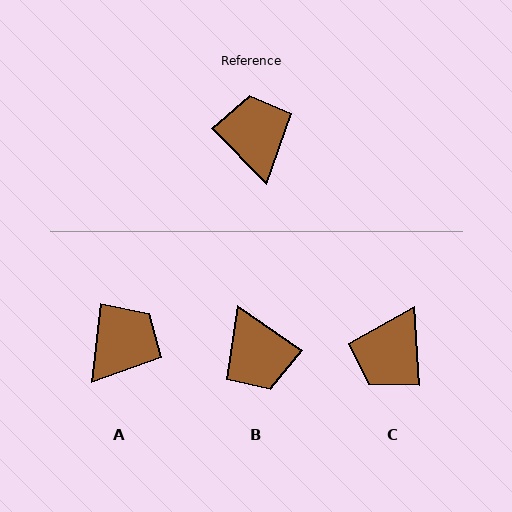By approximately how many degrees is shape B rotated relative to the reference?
Approximately 170 degrees clockwise.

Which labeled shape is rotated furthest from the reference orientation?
B, about 170 degrees away.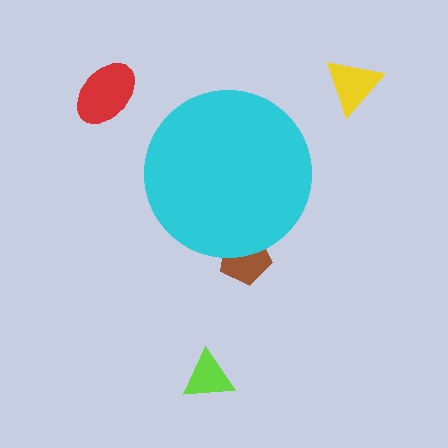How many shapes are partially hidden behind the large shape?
1 shape is partially hidden.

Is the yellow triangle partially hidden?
No, the yellow triangle is fully visible.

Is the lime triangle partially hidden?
No, the lime triangle is fully visible.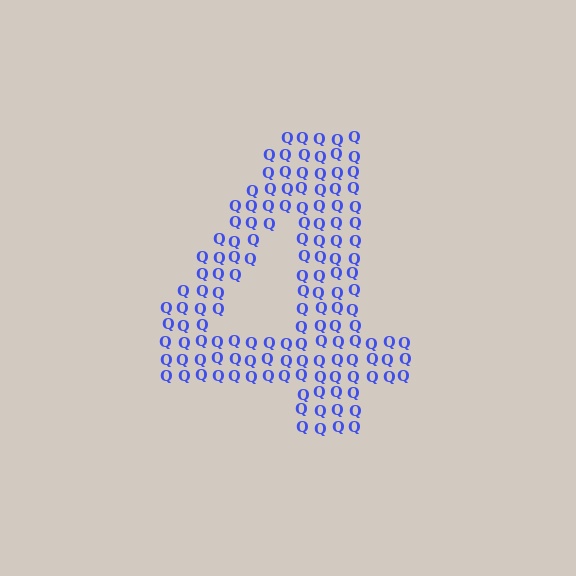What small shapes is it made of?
It is made of small letter Q's.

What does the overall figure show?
The overall figure shows the digit 4.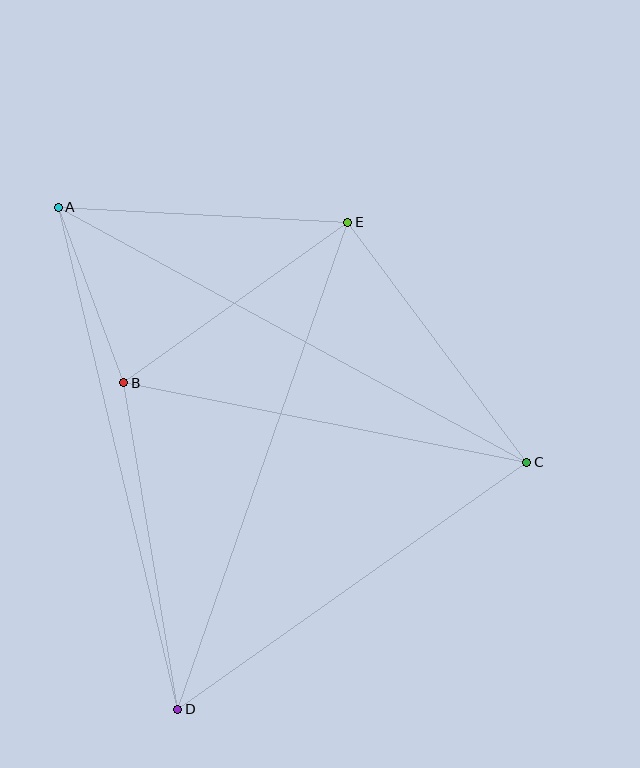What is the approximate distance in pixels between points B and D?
The distance between B and D is approximately 331 pixels.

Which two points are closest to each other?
Points A and B are closest to each other.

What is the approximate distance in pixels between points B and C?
The distance between B and C is approximately 411 pixels.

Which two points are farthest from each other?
Points A and C are farthest from each other.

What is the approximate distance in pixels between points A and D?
The distance between A and D is approximately 516 pixels.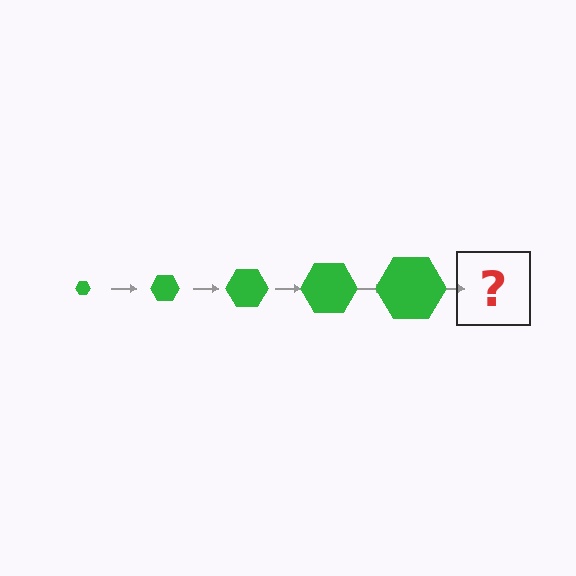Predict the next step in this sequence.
The next step is a green hexagon, larger than the previous one.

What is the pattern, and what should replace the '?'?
The pattern is that the hexagon gets progressively larger each step. The '?' should be a green hexagon, larger than the previous one.